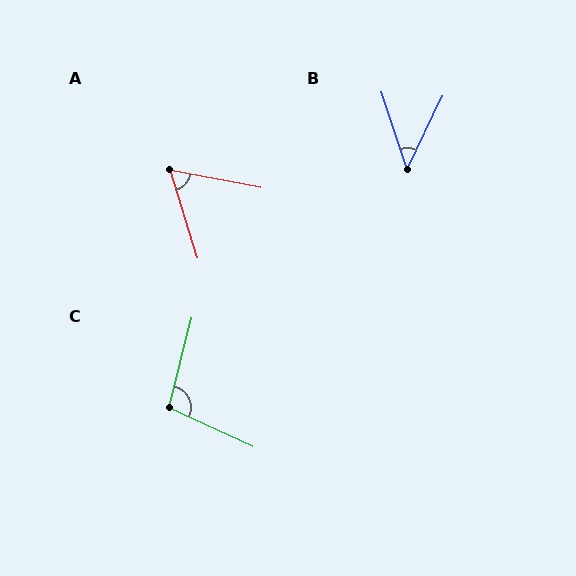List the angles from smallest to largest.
B (44°), A (62°), C (101°).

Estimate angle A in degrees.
Approximately 62 degrees.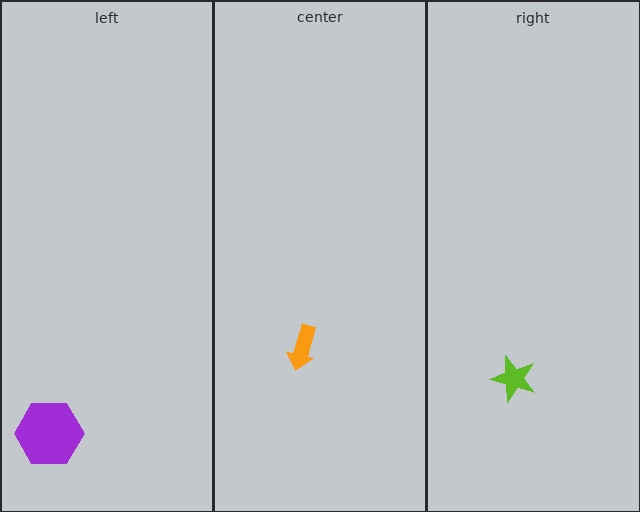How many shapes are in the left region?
1.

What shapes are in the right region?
The lime star.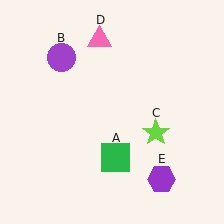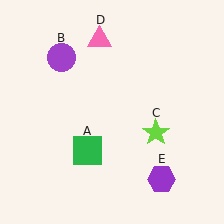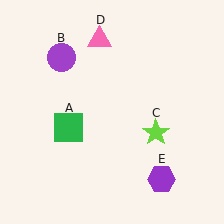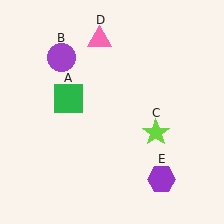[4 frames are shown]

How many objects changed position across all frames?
1 object changed position: green square (object A).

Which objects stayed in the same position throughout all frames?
Purple circle (object B) and lime star (object C) and pink triangle (object D) and purple hexagon (object E) remained stationary.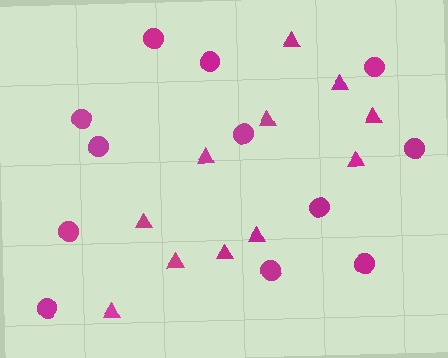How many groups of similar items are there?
There are 2 groups: one group of circles (12) and one group of triangles (11).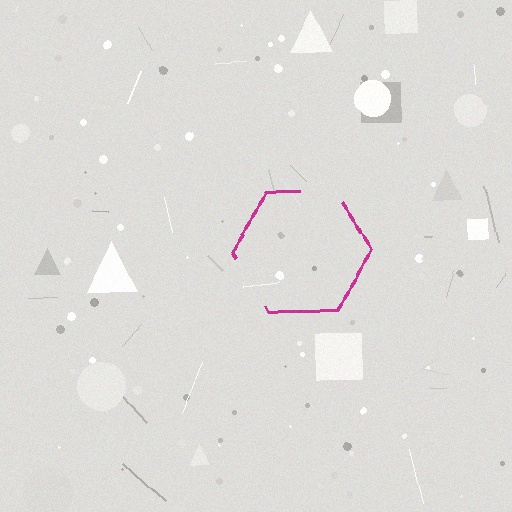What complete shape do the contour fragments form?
The contour fragments form a hexagon.